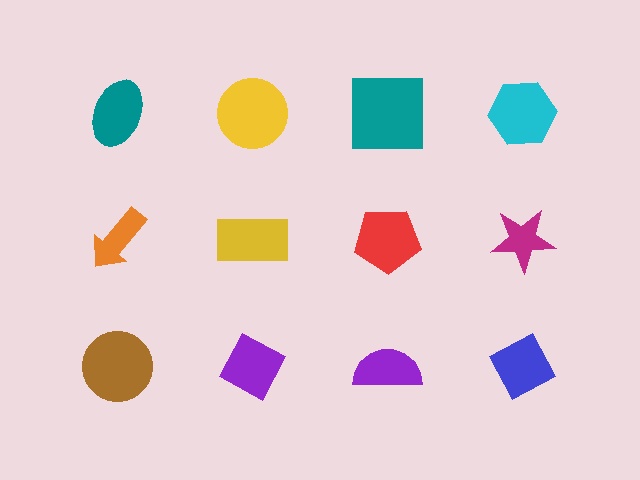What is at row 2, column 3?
A red pentagon.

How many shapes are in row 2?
4 shapes.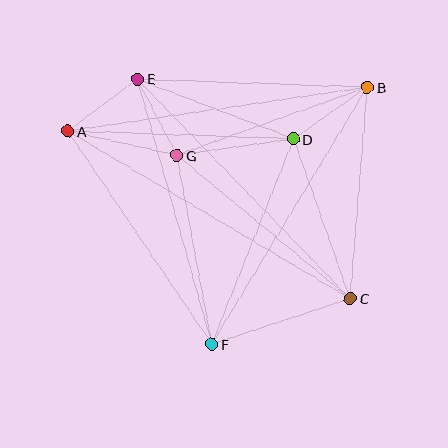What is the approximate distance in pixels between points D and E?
The distance between D and E is approximately 167 pixels.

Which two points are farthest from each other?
Points A and C are farthest from each other.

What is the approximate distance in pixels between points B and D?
The distance between B and D is approximately 90 pixels.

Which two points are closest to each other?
Points E and G are closest to each other.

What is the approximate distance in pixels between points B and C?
The distance between B and C is approximately 212 pixels.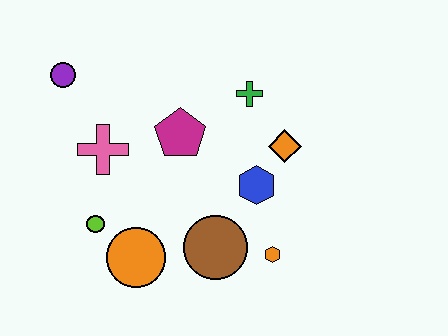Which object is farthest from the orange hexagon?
The purple circle is farthest from the orange hexagon.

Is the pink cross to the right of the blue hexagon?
No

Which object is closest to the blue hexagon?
The orange diamond is closest to the blue hexagon.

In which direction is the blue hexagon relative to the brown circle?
The blue hexagon is above the brown circle.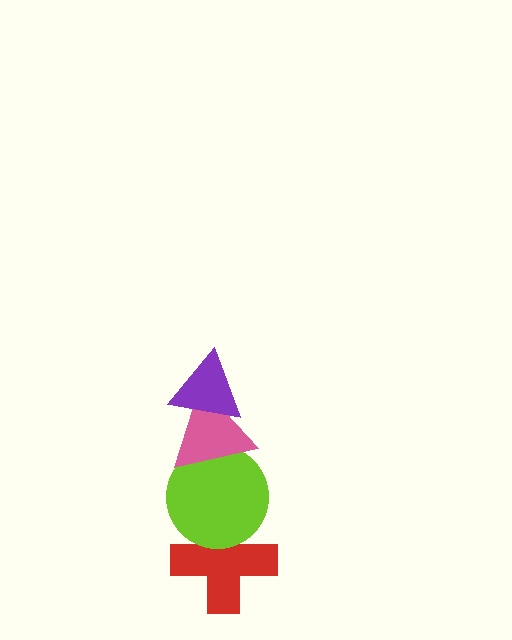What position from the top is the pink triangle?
The pink triangle is 2nd from the top.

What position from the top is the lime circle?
The lime circle is 3rd from the top.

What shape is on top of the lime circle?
The pink triangle is on top of the lime circle.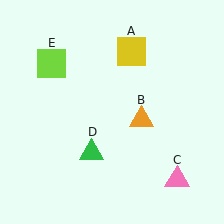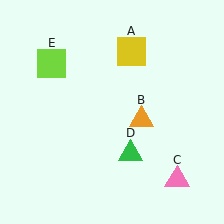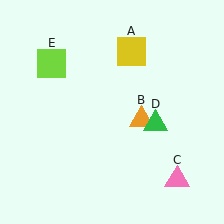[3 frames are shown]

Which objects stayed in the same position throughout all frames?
Yellow square (object A) and orange triangle (object B) and pink triangle (object C) and lime square (object E) remained stationary.